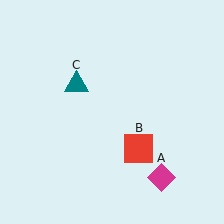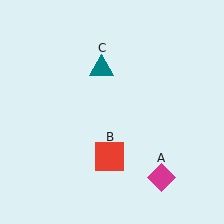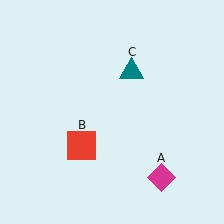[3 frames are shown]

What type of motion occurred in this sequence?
The red square (object B), teal triangle (object C) rotated clockwise around the center of the scene.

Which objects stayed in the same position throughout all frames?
Magenta diamond (object A) remained stationary.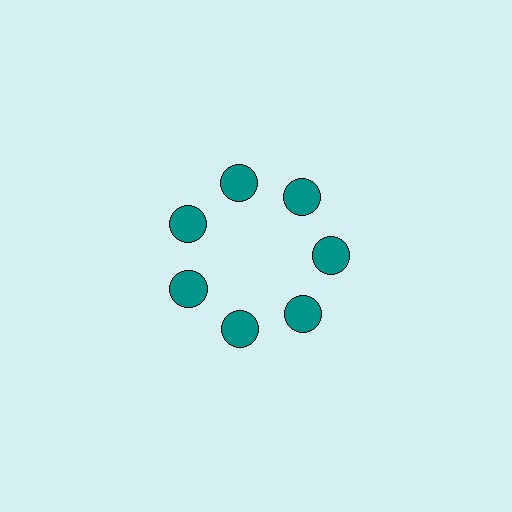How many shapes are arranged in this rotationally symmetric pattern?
There are 7 shapes, arranged in 7 groups of 1.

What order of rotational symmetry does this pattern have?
This pattern has 7-fold rotational symmetry.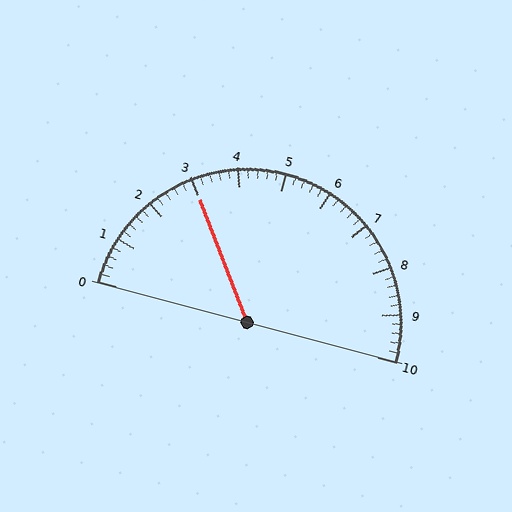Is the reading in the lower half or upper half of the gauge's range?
The reading is in the lower half of the range (0 to 10).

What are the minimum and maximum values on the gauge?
The gauge ranges from 0 to 10.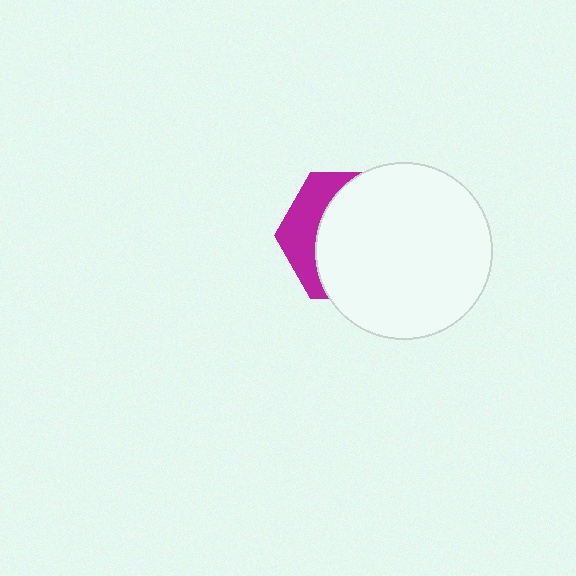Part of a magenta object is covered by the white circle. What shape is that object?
It is a hexagon.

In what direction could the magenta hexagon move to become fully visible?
The magenta hexagon could move left. That would shift it out from behind the white circle entirely.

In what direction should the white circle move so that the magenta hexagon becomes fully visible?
The white circle should move right. That is the shortest direction to clear the overlap and leave the magenta hexagon fully visible.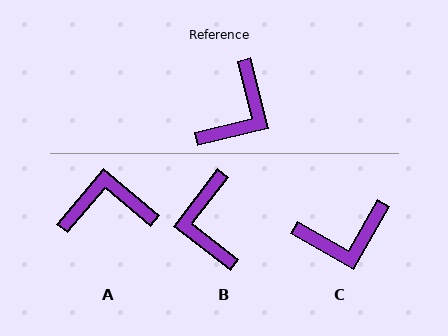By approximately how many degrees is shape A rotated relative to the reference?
Approximately 126 degrees counter-clockwise.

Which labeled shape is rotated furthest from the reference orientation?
B, about 142 degrees away.